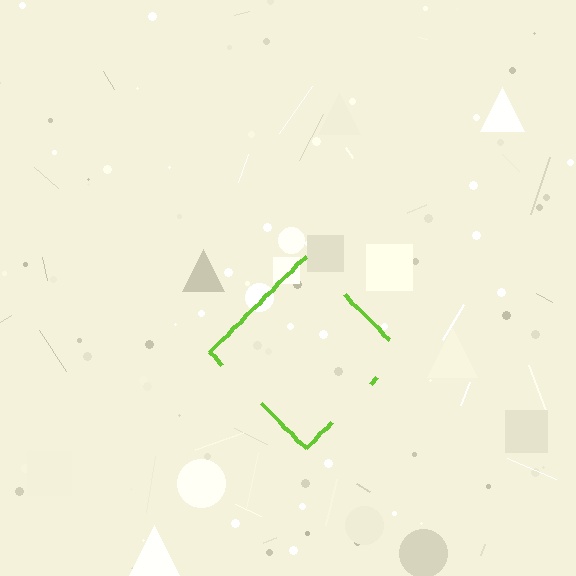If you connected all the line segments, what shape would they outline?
They would outline a diamond.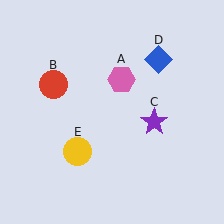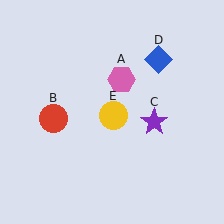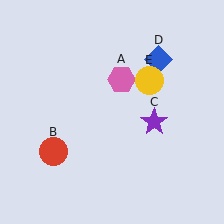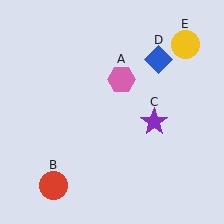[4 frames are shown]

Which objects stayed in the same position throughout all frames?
Pink hexagon (object A) and purple star (object C) and blue diamond (object D) remained stationary.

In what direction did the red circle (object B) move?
The red circle (object B) moved down.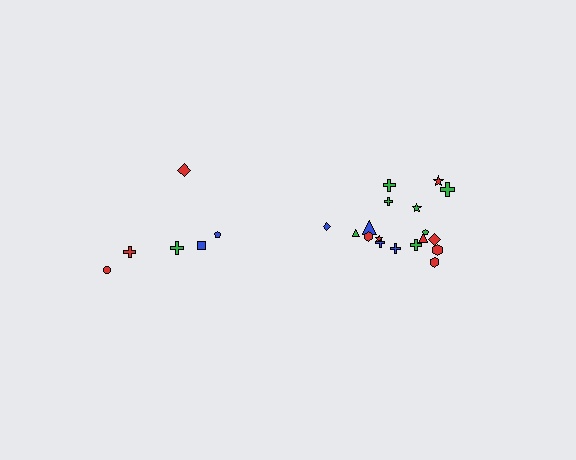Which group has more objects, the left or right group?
The right group.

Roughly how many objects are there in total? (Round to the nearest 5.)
Roughly 25 objects in total.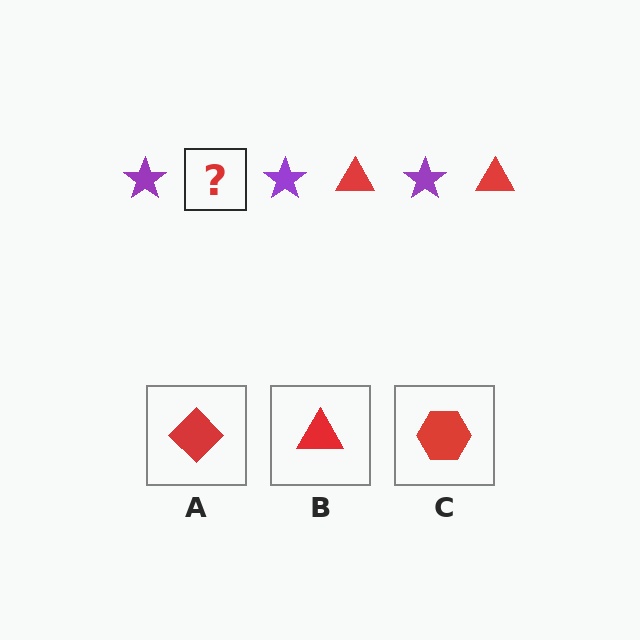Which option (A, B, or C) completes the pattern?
B.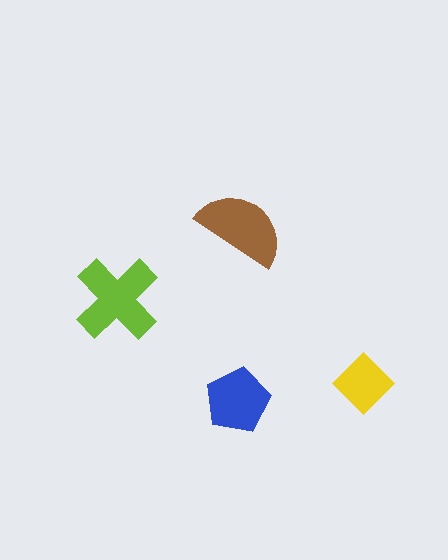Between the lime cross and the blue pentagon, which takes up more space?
The lime cross.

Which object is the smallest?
The yellow diamond.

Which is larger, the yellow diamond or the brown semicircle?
The brown semicircle.